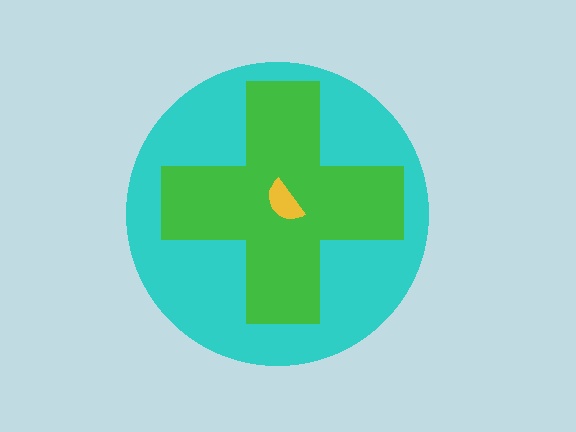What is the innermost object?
The yellow semicircle.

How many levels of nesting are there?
3.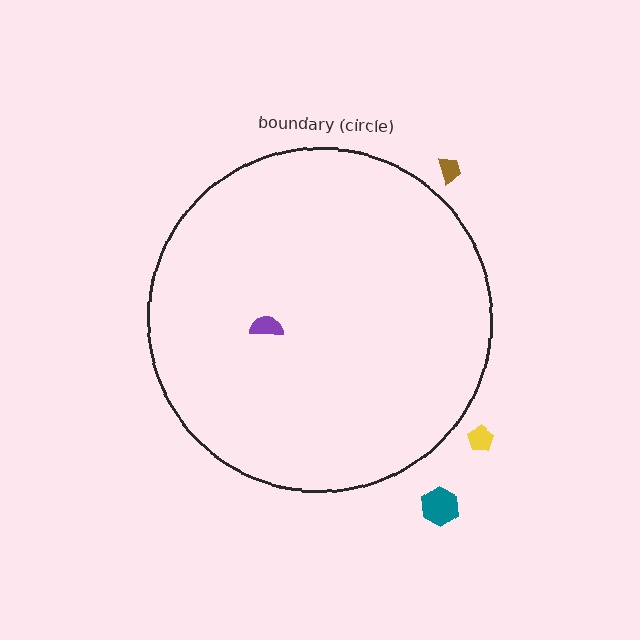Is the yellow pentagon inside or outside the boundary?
Outside.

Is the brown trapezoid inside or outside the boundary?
Outside.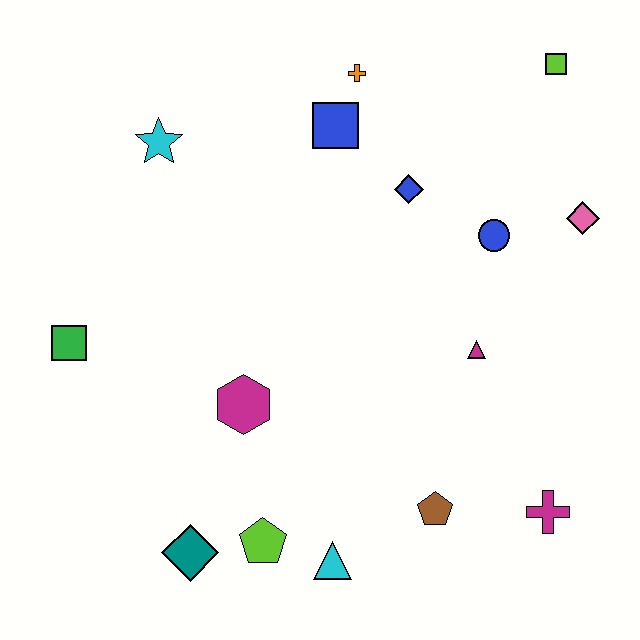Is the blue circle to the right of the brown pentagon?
Yes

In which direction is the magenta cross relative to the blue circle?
The magenta cross is below the blue circle.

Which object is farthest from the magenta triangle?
The green square is farthest from the magenta triangle.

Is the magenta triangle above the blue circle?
No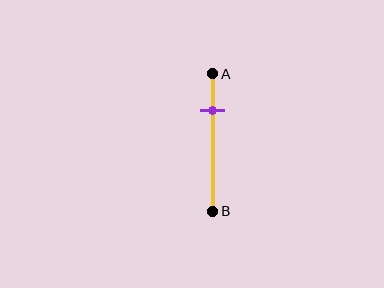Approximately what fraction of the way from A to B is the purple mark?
The purple mark is approximately 25% of the way from A to B.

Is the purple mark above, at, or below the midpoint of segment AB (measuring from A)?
The purple mark is above the midpoint of segment AB.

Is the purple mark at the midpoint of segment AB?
No, the mark is at about 25% from A, not at the 50% midpoint.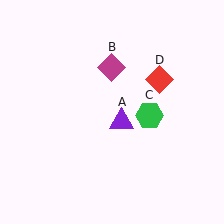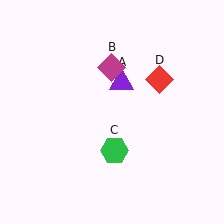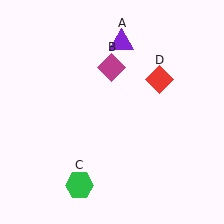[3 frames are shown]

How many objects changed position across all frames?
2 objects changed position: purple triangle (object A), green hexagon (object C).